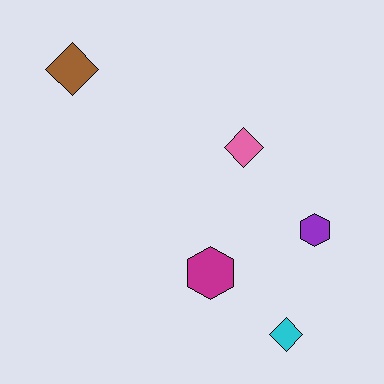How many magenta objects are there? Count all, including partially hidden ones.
There is 1 magenta object.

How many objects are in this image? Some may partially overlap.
There are 5 objects.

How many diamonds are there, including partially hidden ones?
There are 3 diamonds.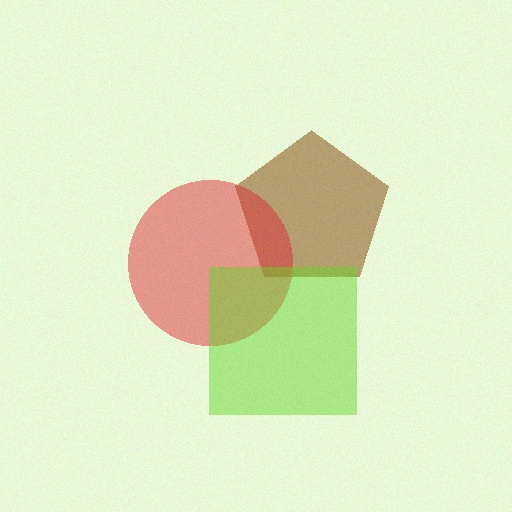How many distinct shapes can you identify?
There are 3 distinct shapes: a brown pentagon, a red circle, a lime square.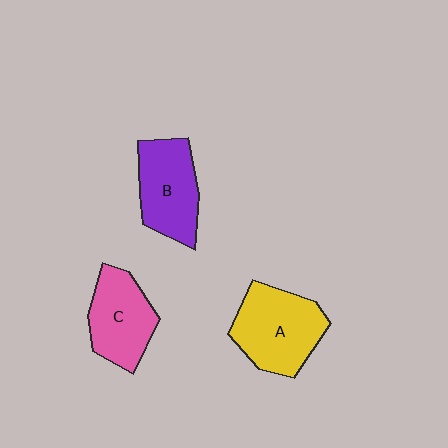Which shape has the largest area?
Shape A (yellow).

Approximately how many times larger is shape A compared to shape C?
Approximately 1.2 times.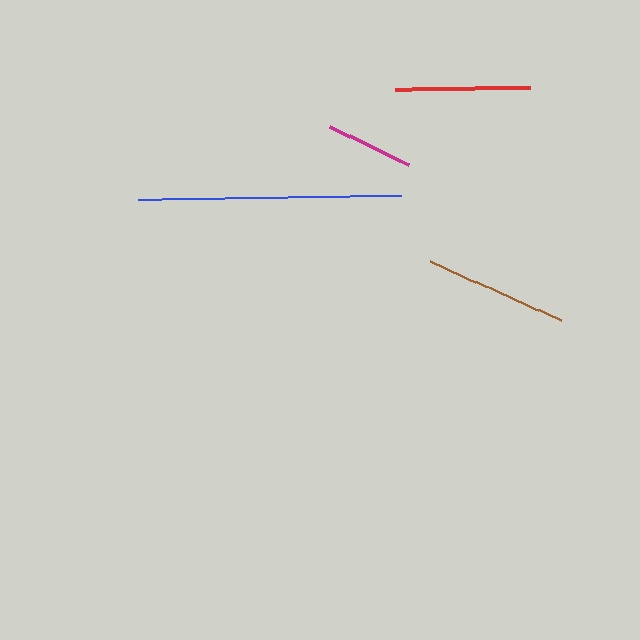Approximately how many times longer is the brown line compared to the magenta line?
The brown line is approximately 1.6 times the length of the magenta line.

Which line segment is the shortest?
The magenta line is the shortest at approximately 87 pixels.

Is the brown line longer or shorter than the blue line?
The blue line is longer than the brown line.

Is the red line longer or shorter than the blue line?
The blue line is longer than the red line.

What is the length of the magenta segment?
The magenta segment is approximately 87 pixels long.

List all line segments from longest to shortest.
From longest to shortest: blue, brown, red, magenta.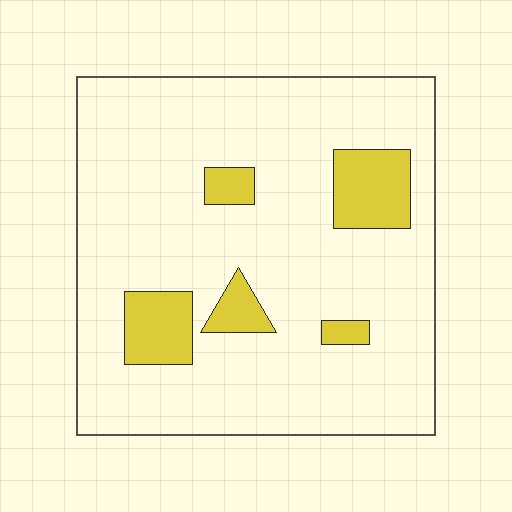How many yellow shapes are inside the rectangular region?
5.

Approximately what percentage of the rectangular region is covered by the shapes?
Approximately 15%.